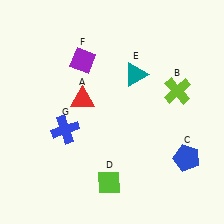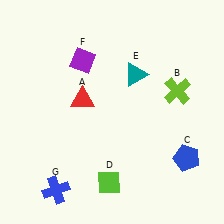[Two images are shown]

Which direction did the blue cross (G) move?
The blue cross (G) moved down.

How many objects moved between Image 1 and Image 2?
1 object moved between the two images.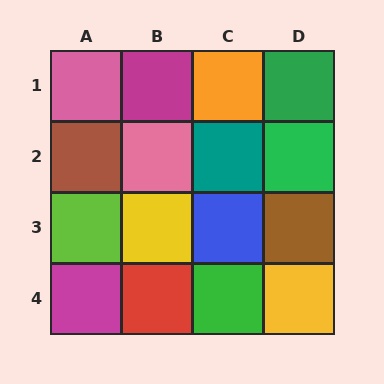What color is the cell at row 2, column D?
Green.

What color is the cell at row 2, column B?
Pink.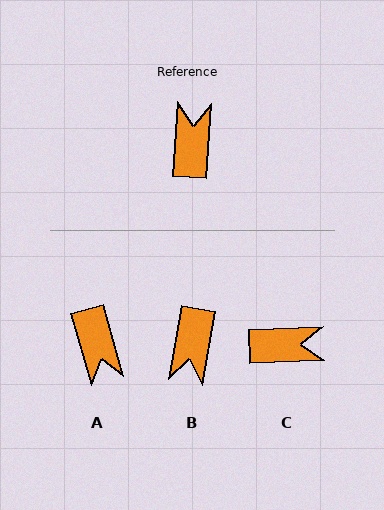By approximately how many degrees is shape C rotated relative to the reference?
Approximately 84 degrees clockwise.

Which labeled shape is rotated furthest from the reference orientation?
B, about 174 degrees away.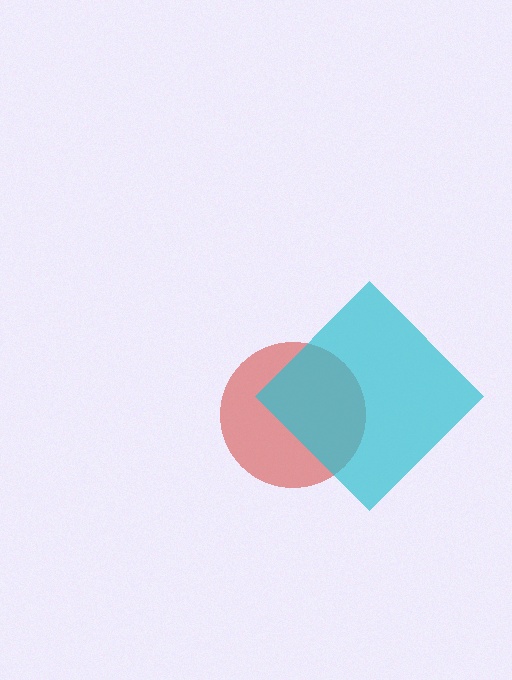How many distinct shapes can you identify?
There are 2 distinct shapes: a red circle, a cyan diamond.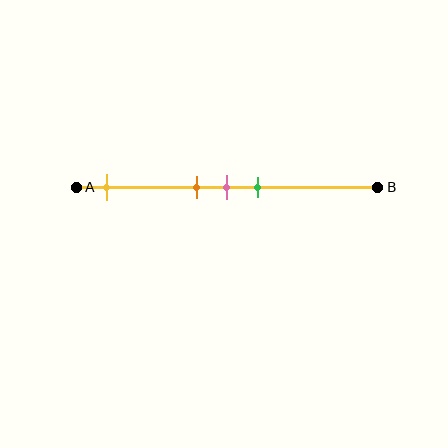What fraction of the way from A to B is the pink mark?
The pink mark is approximately 50% (0.5) of the way from A to B.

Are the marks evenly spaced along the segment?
No, the marks are not evenly spaced.